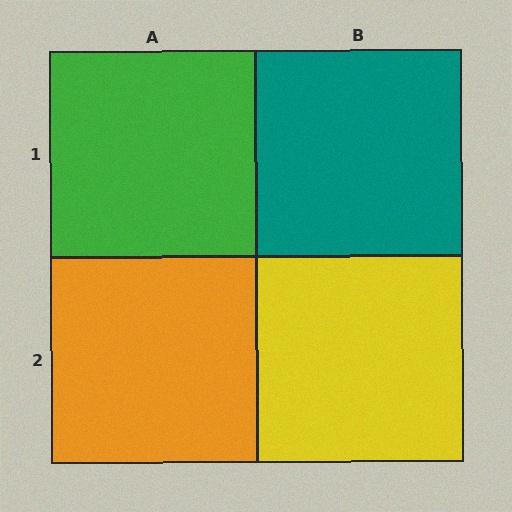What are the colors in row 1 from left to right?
Green, teal.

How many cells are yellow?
1 cell is yellow.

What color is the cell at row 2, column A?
Orange.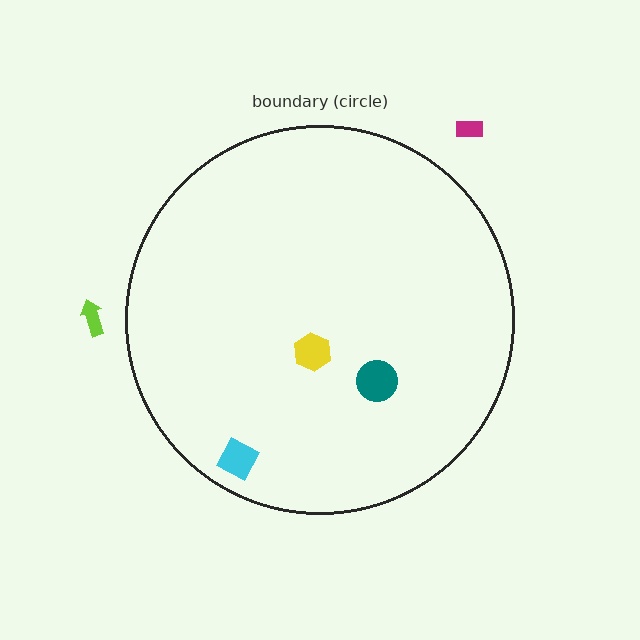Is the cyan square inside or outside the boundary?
Inside.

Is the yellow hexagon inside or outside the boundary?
Inside.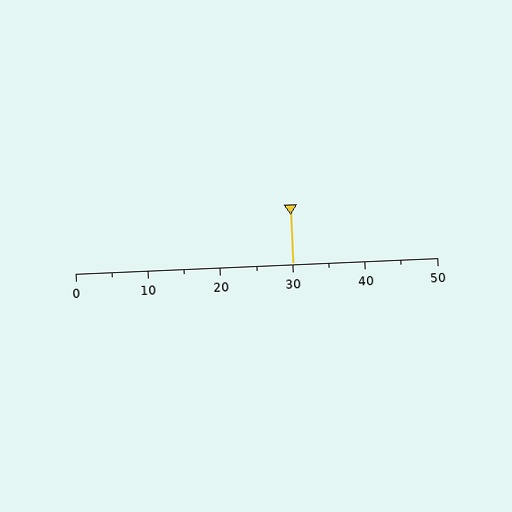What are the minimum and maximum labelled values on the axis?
The axis runs from 0 to 50.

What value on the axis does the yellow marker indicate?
The marker indicates approximately 30.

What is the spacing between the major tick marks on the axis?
The major ticks are spaced 10 apart.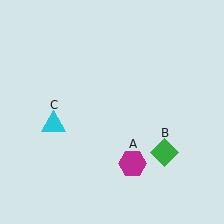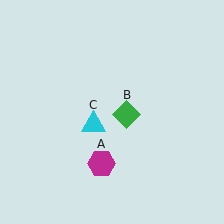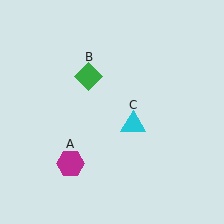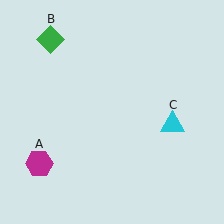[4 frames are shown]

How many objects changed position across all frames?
3 objects changed position: magenta hexagon (object A), green diamond (object B), cyan triangle (object C).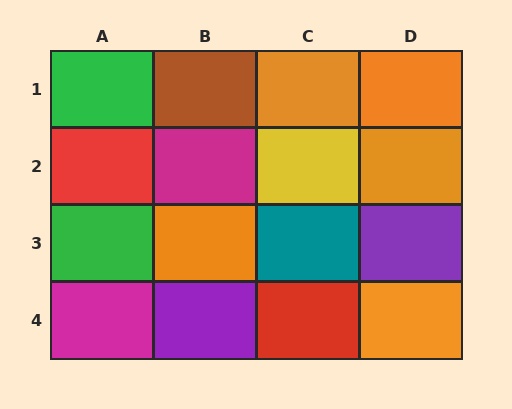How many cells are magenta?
2 cells are magenta.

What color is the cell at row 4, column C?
Red.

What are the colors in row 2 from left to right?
Red, magenta, yellow, orange.